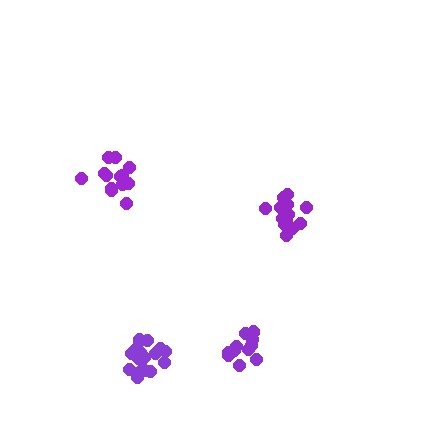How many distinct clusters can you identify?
There are 4 distinct clusters.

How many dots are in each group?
Group 1: 17 dots, Group 2: 13 dots, Group 3: 12 dots, Group 4: 14 dots (56 total).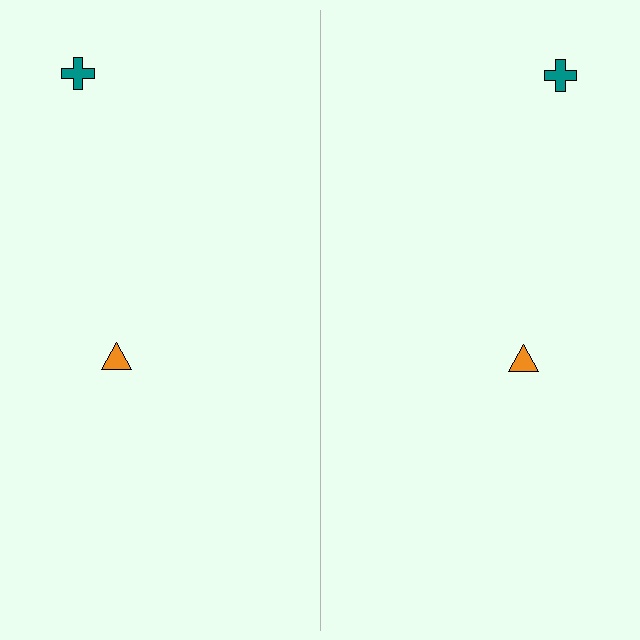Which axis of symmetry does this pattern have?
The pattern has a vertical axis of symmetry running through the center of the image.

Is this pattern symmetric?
Yes, this pattern has bilateral (reflection) symmetry.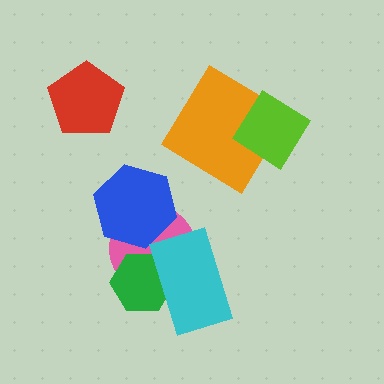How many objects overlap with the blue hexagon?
1 object overlaps with the blue hexagon.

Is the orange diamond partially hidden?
Yes, it is partially covered by another shape.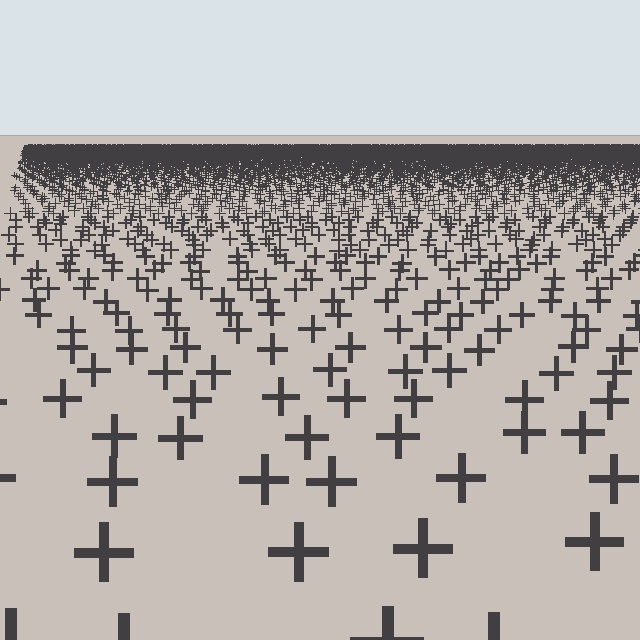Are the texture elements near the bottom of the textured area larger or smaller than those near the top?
Larger. Near the bottom, elements are closer to the viewer and appear at a bigger on-screen size.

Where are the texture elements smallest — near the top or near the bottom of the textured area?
Near the top.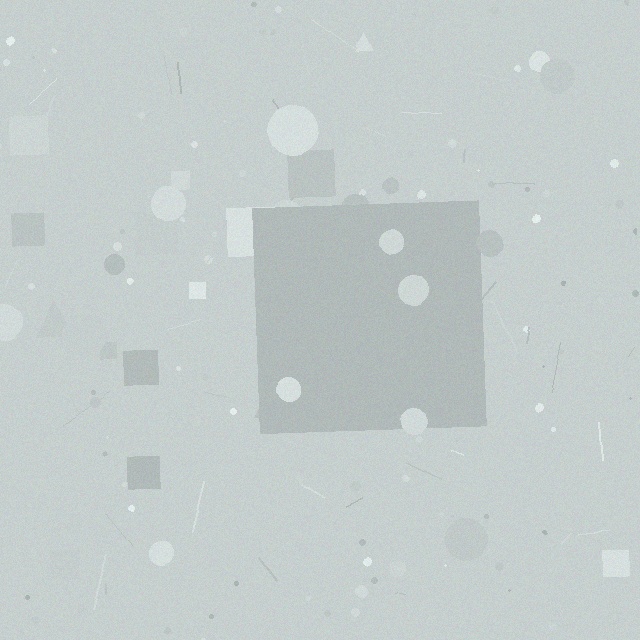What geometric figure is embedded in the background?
A square is embedded in the background.